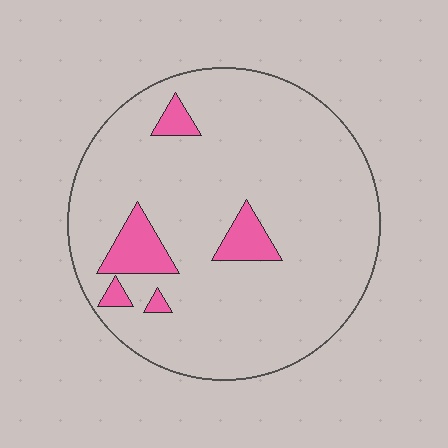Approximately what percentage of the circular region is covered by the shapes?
Approximately 10%.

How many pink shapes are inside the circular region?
5.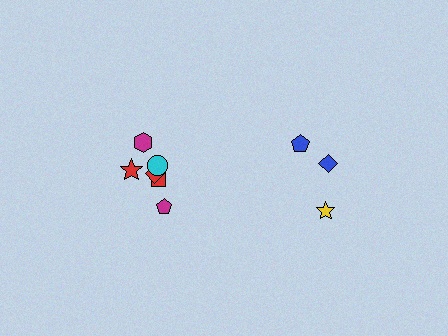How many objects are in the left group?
There are 6 objects.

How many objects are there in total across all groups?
There are 9 objects.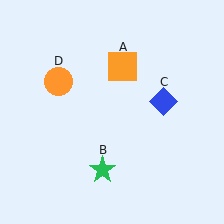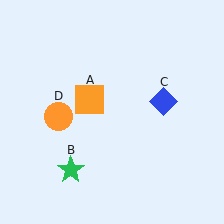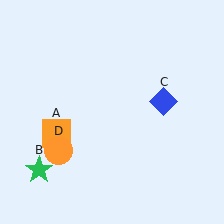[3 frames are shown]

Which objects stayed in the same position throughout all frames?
Blue diamond (object C) remained stationary.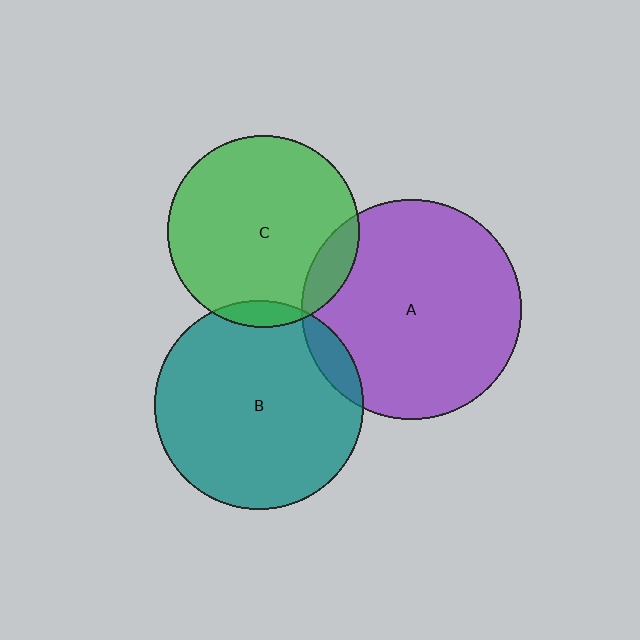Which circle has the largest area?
Circle A (purple).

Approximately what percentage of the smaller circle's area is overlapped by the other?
Approximately 10%.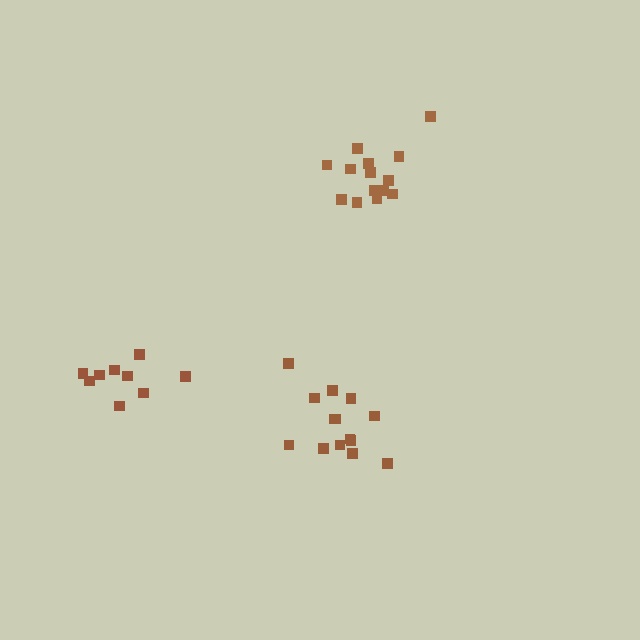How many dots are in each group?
Group 1: 14 dots, Group 2: 14 dots, Group 3: 9 dots (37 total).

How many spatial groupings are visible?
There are 3 spatial groupings.